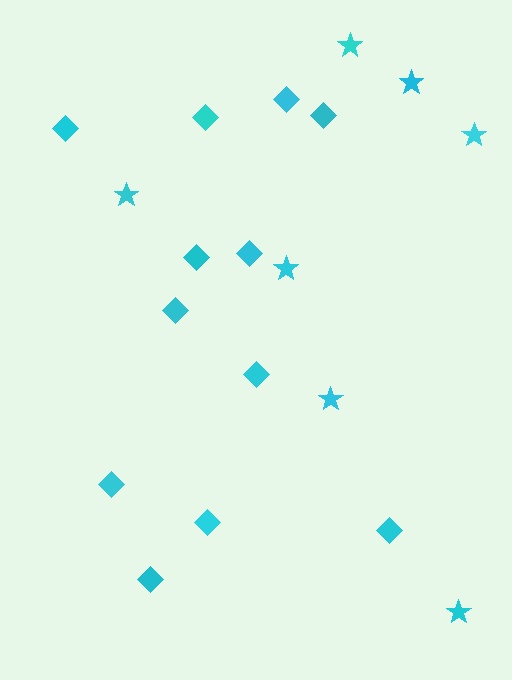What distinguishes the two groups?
There are 2 groups: one group of stars (7) and one group of diamonds (12).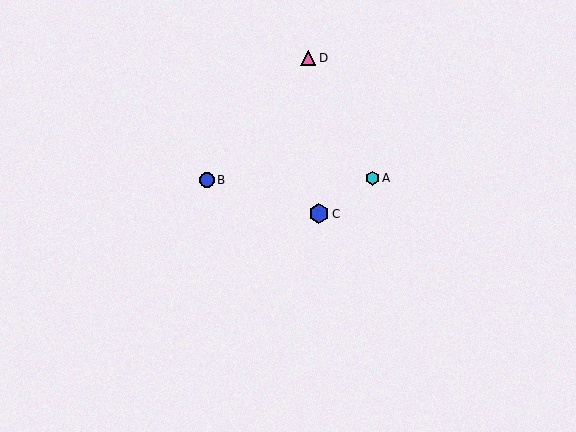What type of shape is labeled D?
Shape D is a pink triangle.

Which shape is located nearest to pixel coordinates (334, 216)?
The blue hexagon (labeled C) at (319, 214) is nearest to that location.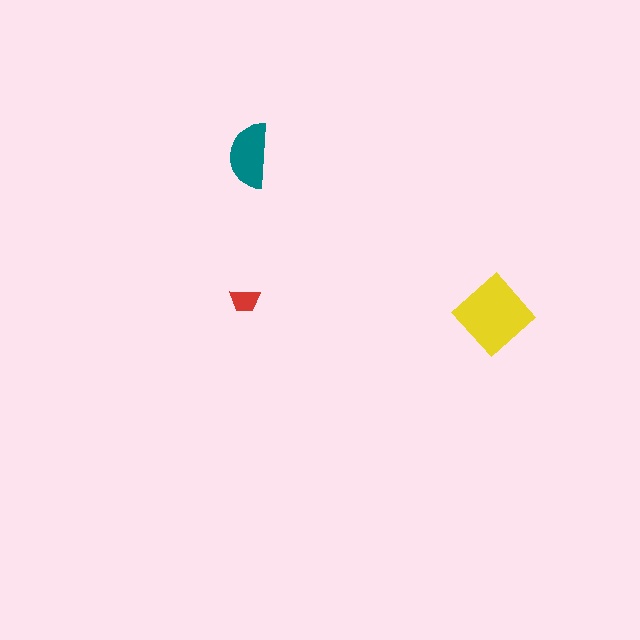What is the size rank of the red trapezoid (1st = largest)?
3rd.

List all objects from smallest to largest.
The red trapezoid, the teal semicircle, the yellow diamond.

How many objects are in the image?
There are 3 objects in the image.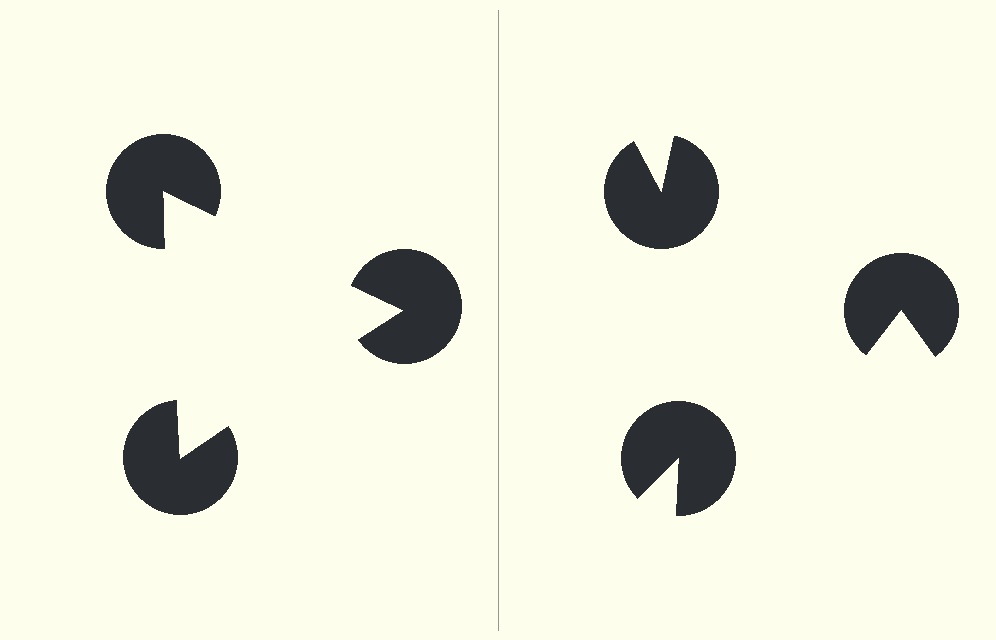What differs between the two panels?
The pac-man discs are positioned identically on both sides; only the wedge orientations differ. On the left they align to a triangle; on the right they are misaligned.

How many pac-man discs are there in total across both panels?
6 — 3 on each side.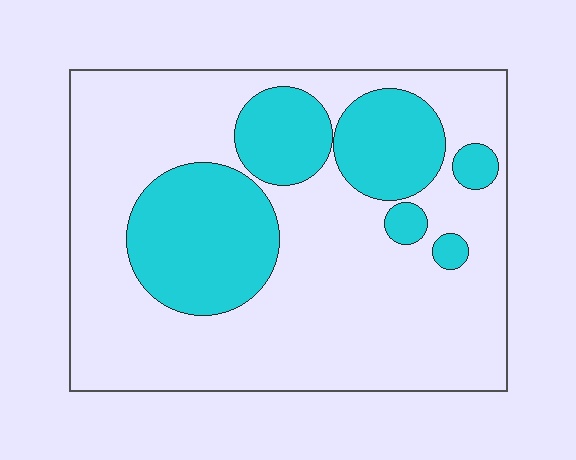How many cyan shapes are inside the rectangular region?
6.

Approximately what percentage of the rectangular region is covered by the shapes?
Approximately 30%.